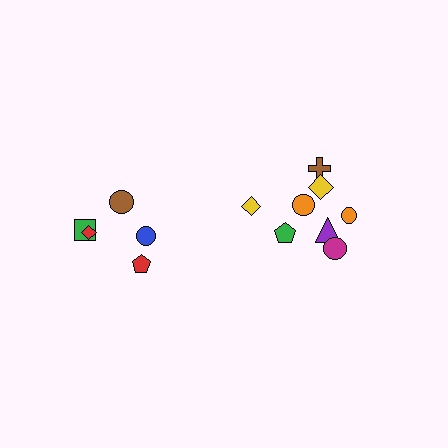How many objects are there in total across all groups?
There are 13 objects.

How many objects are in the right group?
There are 8 objects.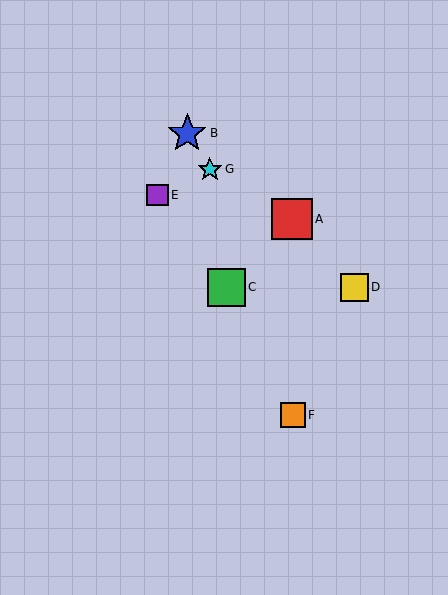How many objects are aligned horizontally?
2 objects (C, D) are aligned horizontally.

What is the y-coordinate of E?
Object E is at y≈195.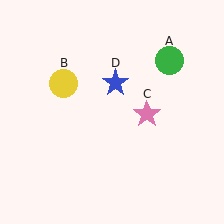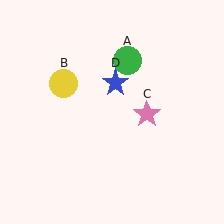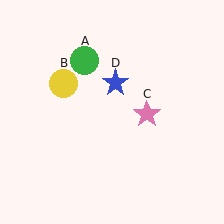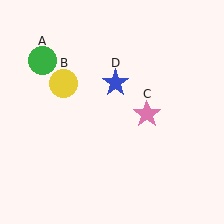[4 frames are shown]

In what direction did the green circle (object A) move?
The green circle (object A) moved left.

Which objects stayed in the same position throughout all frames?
Yellow circle (object B) and pink star (object C) and blue star (object D) remained stationary.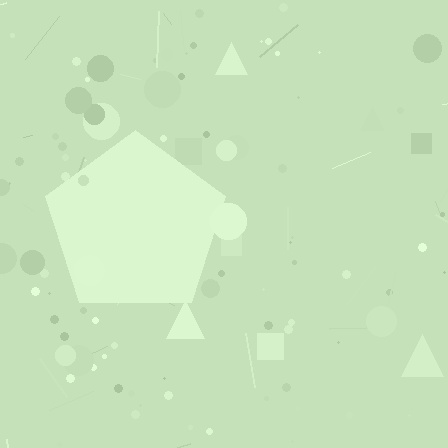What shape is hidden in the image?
A pentagon is hidden in the image.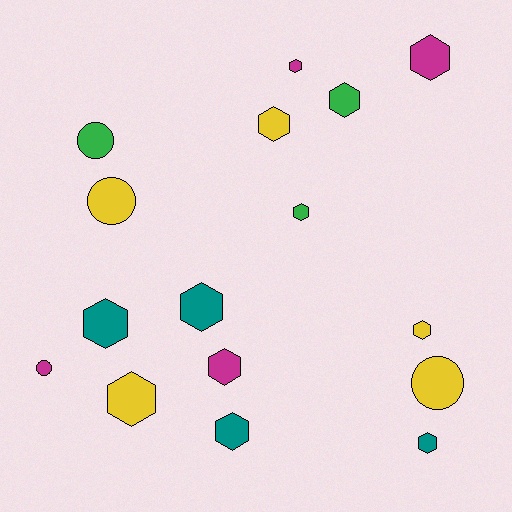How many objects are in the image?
There are 16 objects.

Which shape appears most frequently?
Hexagon, with 12 objects.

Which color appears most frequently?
Yellow, with 5 objects.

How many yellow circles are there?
There are 2 yellow circles.